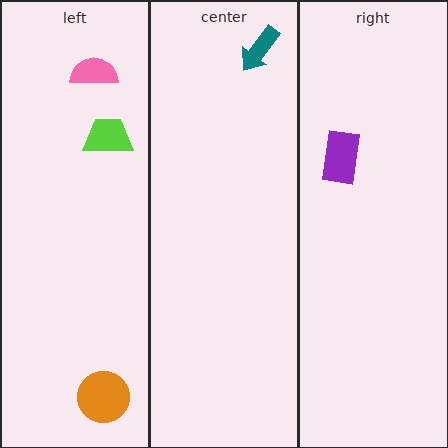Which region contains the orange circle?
The left region.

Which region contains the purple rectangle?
The right region.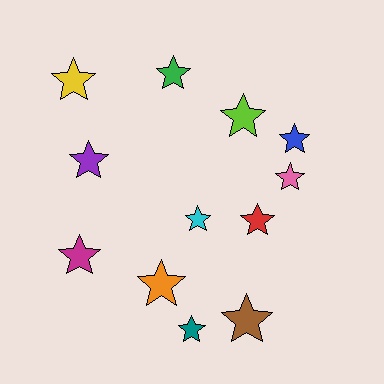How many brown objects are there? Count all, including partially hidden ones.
There is 1 brown object.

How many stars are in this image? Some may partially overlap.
There are 12 stars.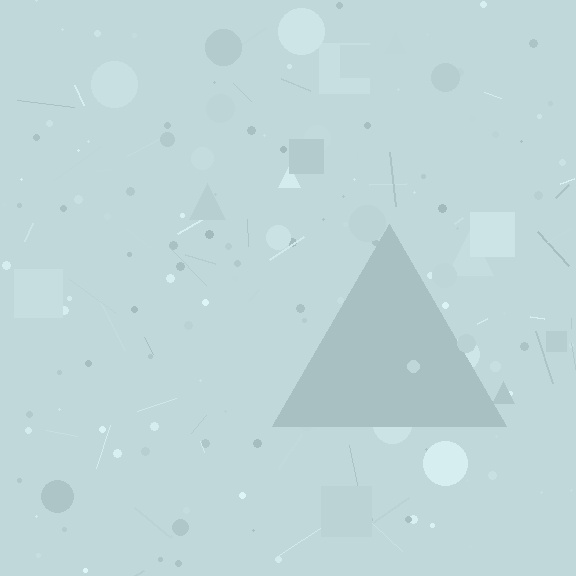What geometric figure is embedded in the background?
A triangle is embedded in the background.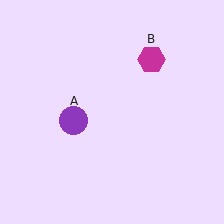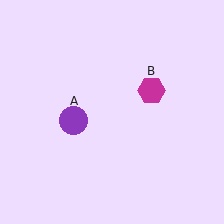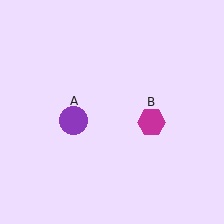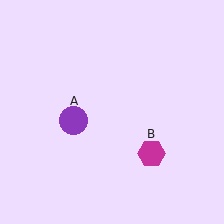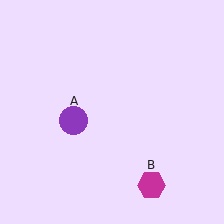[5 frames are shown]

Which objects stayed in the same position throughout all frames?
Purple circle (object A) remained stationary.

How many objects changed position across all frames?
1 object changed position: magenta hexagon (object B).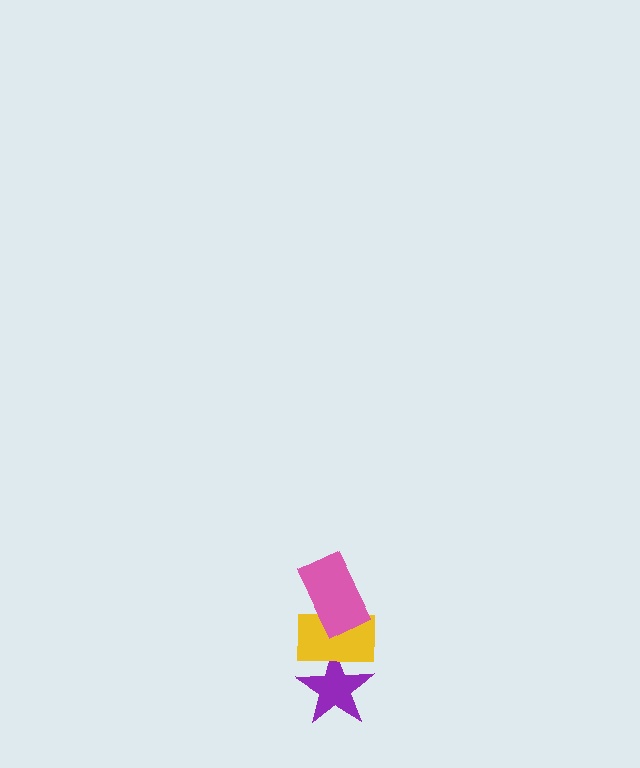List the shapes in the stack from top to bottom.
From top to bottom: the pink rectangle, the yellow rectangle, the purple star.